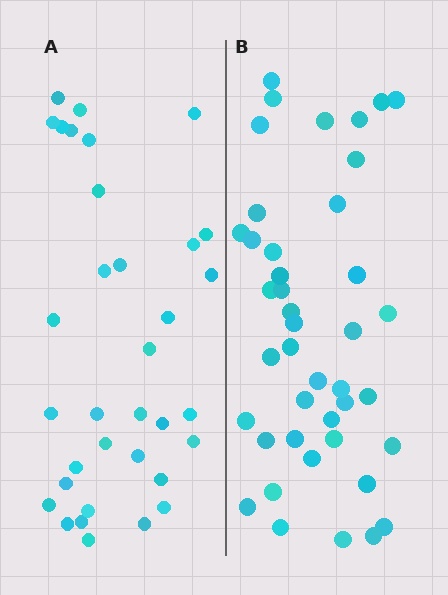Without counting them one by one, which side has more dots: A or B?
Region B (the right region) has more dots.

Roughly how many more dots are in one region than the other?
Region B has roughly 8 or so more dots than region A.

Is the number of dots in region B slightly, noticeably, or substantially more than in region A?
Region B has only slightly more — the two regions are fairly close. The ratio is roughly 1.2 to 1.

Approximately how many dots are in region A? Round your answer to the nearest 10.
About 30 dots. (The exact count is 34, which rounds to 30.)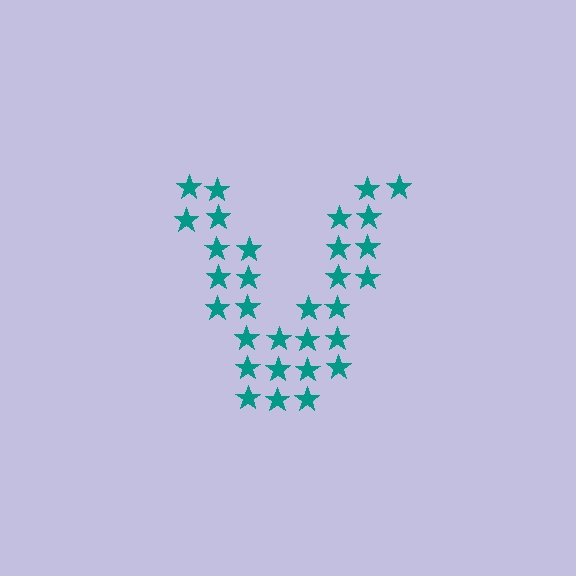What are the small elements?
The small elements are stars.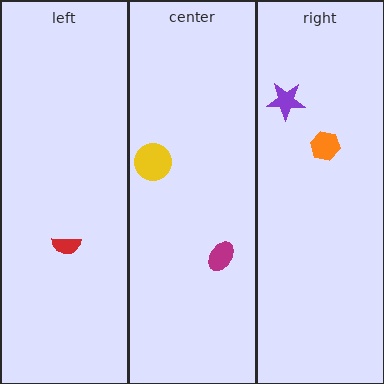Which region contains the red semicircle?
The left region.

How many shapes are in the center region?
2.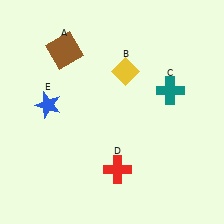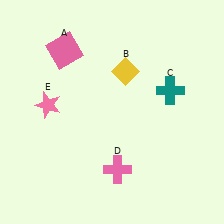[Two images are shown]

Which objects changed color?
A changed from brown to pink. D changed from red to pink. E changed from blue to pink.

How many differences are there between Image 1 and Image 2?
There are 3 differences between the two images.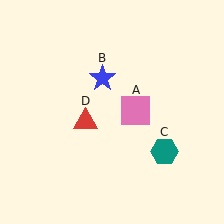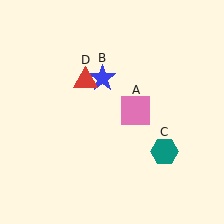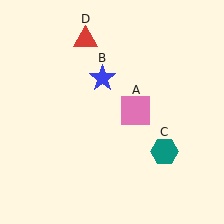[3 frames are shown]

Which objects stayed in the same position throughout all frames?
Pink square (object A) and blue star (object B) and teal hexagon (object C) remained stationary.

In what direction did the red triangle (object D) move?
The red triangle (object D) moved up.